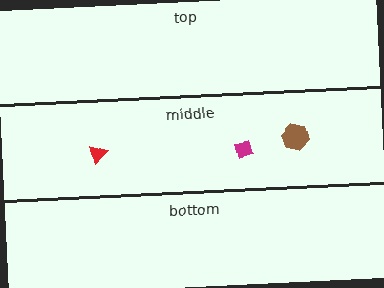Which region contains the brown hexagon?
The middle region.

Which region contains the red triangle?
The middle region.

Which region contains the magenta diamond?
The middle region.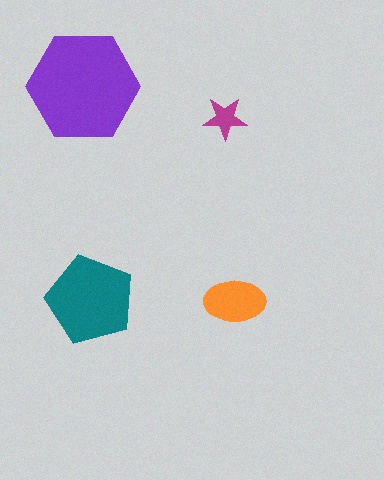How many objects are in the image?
There are 4 objects in the image.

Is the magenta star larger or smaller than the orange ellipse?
Smaller.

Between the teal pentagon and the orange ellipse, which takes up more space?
The teal pentagon.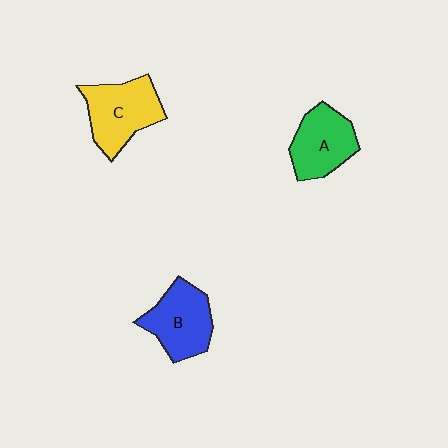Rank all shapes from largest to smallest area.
From largest to smallest: C (yellow), B (blue), A (green).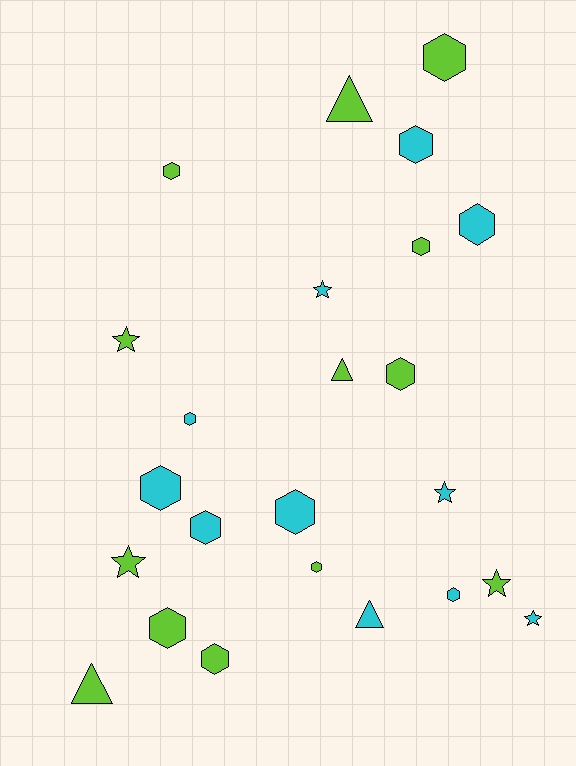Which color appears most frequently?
Lime, with 13 objects.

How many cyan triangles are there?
There is 1 cyan triangle.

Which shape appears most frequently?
Hexagon, with 14 objects.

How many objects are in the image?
There are 24 objects.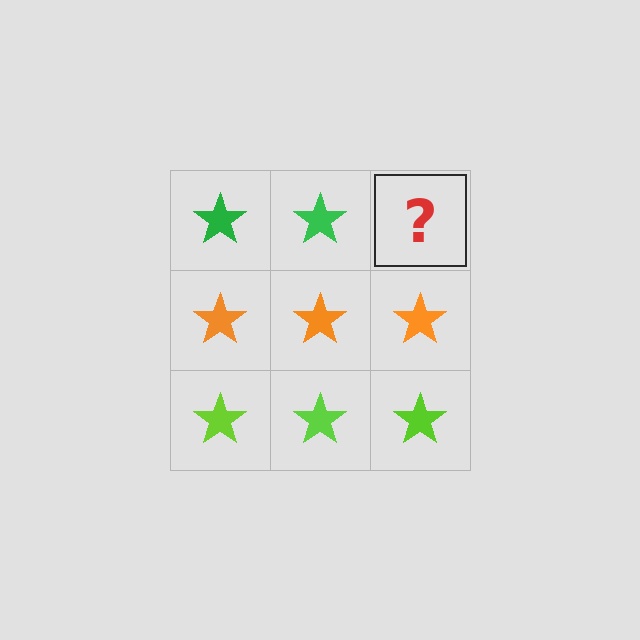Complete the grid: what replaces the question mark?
The question mark should be replaced with a green star.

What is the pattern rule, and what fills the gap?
The rule is that each row has a consistent color. The gap should be filled with a green star.